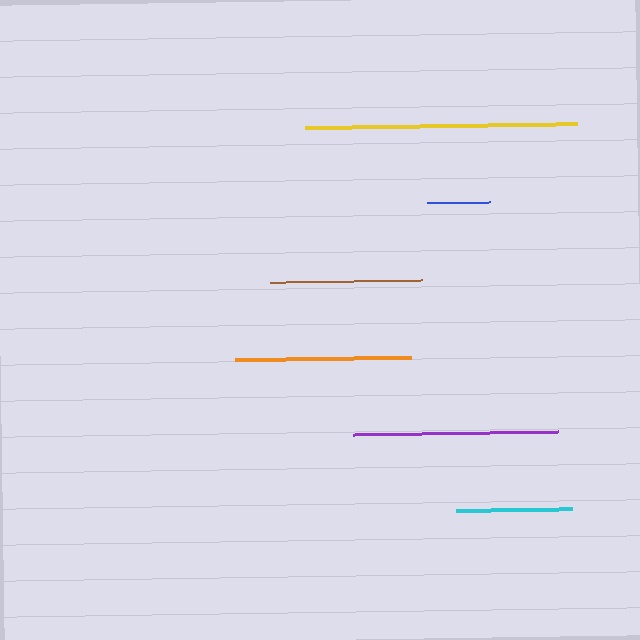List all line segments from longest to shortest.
From longest to shortest: yellow, purple, orange, brown, cyan, blue.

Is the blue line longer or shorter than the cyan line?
The cyan line is longer than the blue line.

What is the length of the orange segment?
The orange segment is approximately 177 pixels long.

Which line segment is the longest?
The yellow line is the longest at approximately 272 pixels.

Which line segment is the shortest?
The blue line is the shortest at approximately 63 pixels.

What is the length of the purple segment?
The purple segment is approximately 205 pixels long.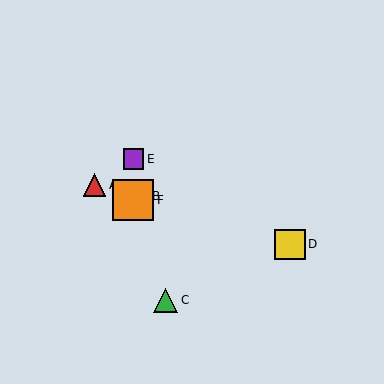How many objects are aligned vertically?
3 objects (B, E, F) are aligned vertically.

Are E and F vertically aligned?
Yes, both are at x≈133.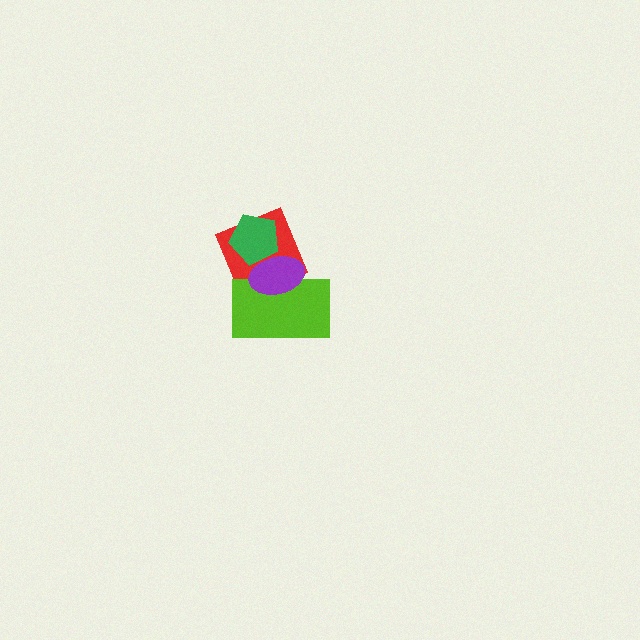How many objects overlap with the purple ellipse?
3 objects overlap with the purple ellipse.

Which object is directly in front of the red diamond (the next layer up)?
The green pentagon is directly in front of the red diamond.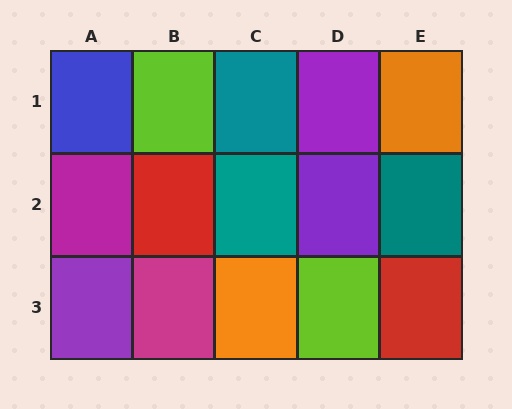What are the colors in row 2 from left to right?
Magenta, red, teal, purple, teal.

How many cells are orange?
2 cells are orange.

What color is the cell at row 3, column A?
Purple.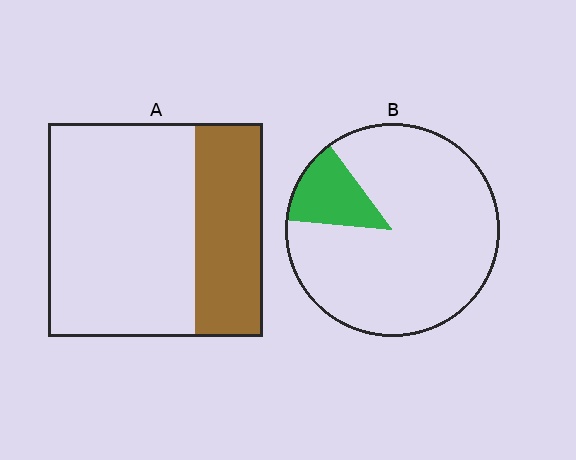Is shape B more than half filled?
No.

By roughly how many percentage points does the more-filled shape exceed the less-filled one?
By roughly 20 percentage points (A over B).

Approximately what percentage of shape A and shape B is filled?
A is approximately 30% and B is approximately 15%.